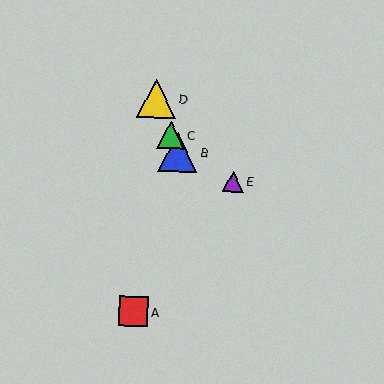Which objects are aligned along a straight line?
Objects B, C, D are aligned along a straight line.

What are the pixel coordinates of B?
Object B is at (178, 152).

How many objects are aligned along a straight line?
3 objects (B, C, D) are aligned along a straight line.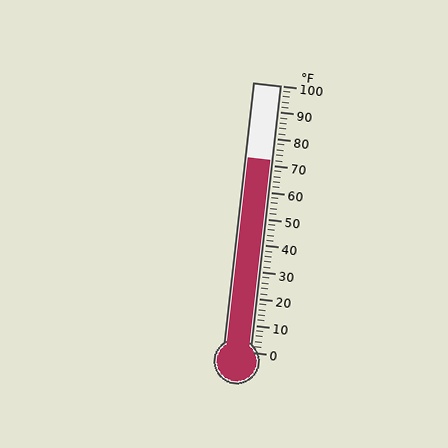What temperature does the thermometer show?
The thermometer shows approximately 72°F.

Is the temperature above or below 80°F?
The temperature is below 80°F.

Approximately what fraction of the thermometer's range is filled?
The thermometer is filled to approximately 70% of its range.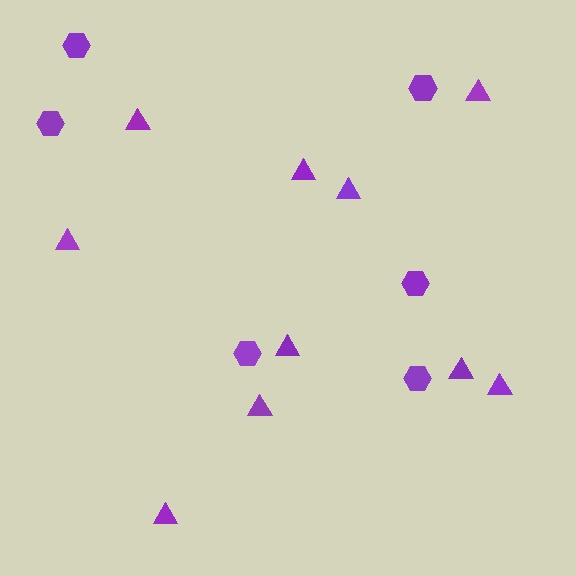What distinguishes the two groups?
There are 2 groups: one group of triangles (10) and one group of hexagons (6).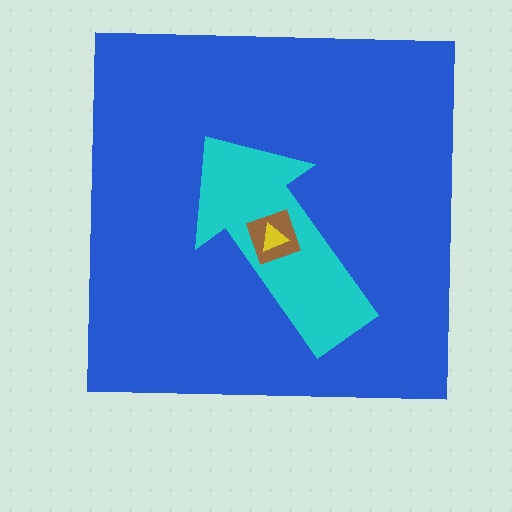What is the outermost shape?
The blue square.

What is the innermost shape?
The yellow triangle.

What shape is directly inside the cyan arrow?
The brown diamond.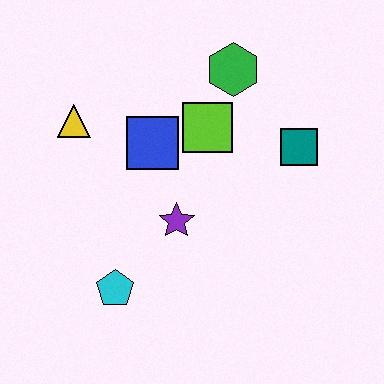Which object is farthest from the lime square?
The cyan pentagon is farthest from the lime square.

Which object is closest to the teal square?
The lime square is closest to the teal square.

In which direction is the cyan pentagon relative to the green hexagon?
The cyan pentagon is below the green hexagon.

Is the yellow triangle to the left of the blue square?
Yes